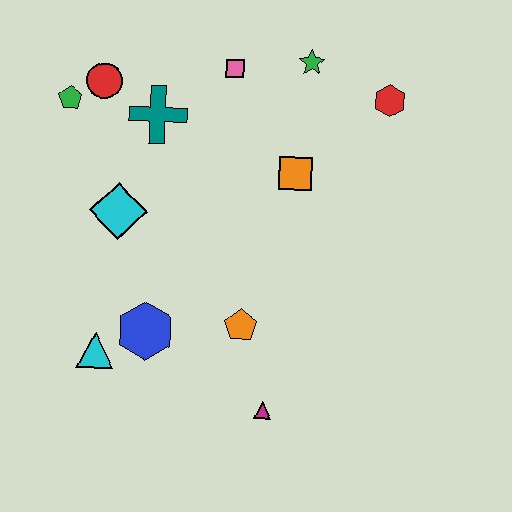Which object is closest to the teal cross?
The red circle is closest to the teal cross.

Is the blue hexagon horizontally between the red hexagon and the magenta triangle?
No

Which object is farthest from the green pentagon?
The magenta triangle is farthest from the green pentagon.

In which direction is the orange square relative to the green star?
The orange square is below the green star.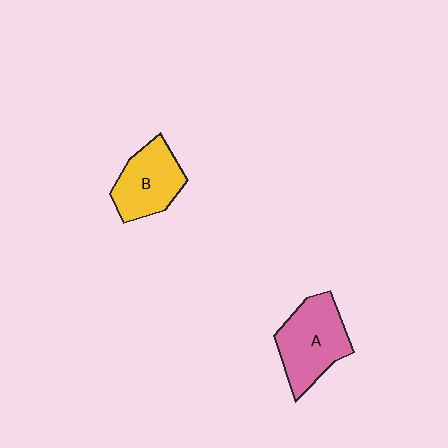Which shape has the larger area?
Shape A (pink).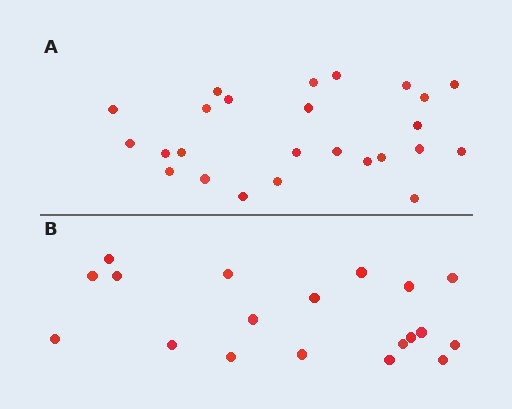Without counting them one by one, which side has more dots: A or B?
Region A (the top region) has more dots.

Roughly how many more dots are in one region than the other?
Region A has about 6 more dots than region B.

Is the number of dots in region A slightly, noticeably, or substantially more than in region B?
Region A has noticeably more, but not dramatically so. The ratio is roughly 1.3 to 1.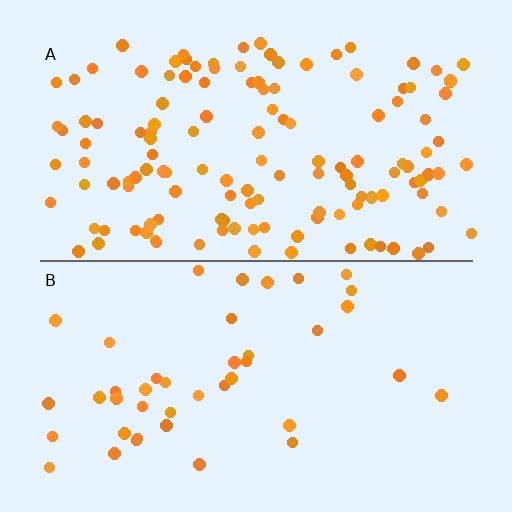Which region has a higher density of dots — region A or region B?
A (the top).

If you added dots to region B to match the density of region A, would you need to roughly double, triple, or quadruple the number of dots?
Approximately triple.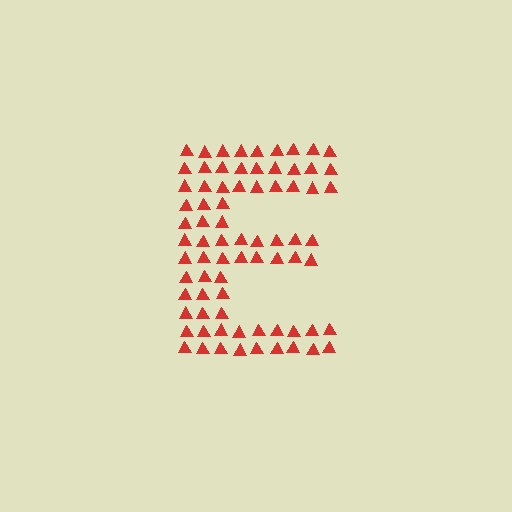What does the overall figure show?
The overall figure shows the letter E.